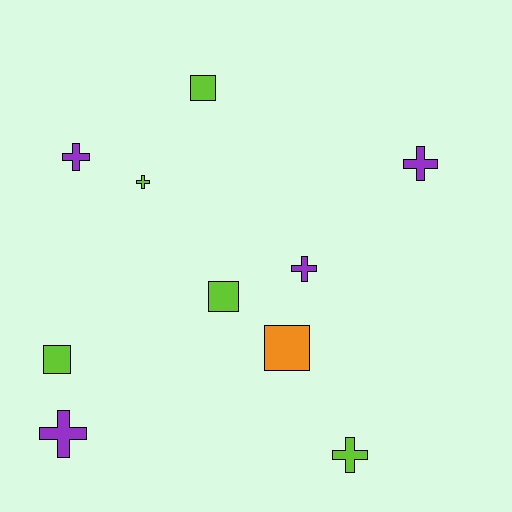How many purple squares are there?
There are no purple squares.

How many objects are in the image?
There are 10 objects.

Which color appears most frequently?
Lime, with 5 objects.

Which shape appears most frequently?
Cross, with 6 objects.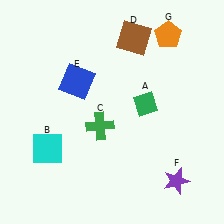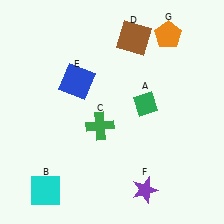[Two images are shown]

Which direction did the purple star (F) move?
The purple star (F) moved left.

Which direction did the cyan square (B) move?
The cyan square (B) moved down.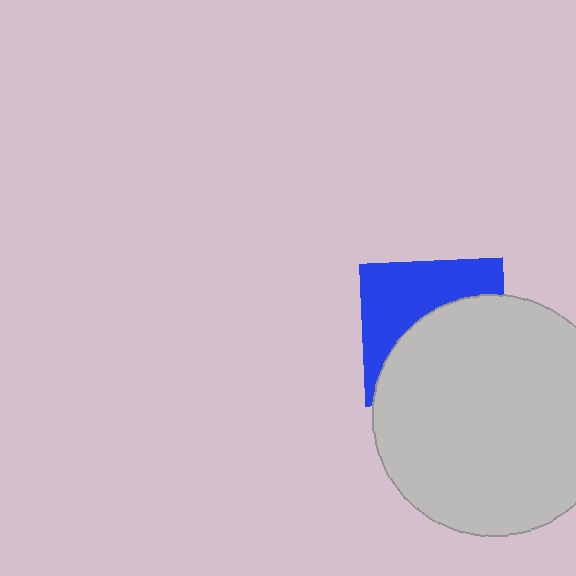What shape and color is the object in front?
The object in front is a light gray circle.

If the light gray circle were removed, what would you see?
You would see the complete blue square.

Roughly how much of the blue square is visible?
A small part of it is visible (roughly 44%).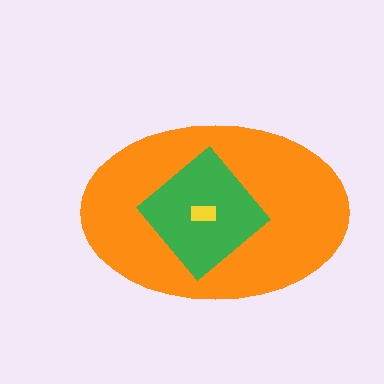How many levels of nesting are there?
3.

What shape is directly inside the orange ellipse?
The green diamond.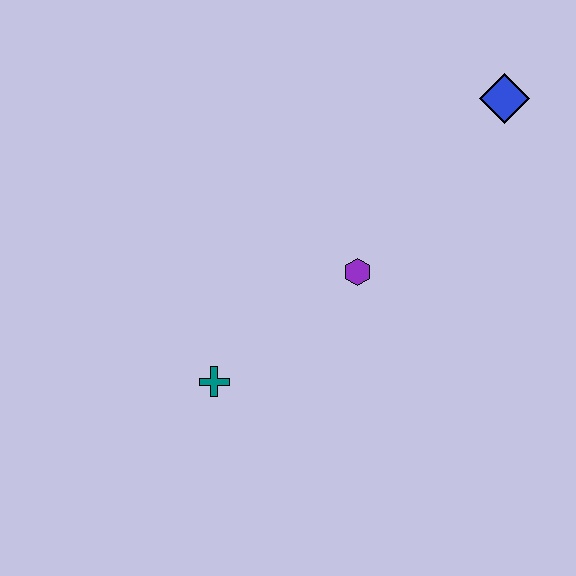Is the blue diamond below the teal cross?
No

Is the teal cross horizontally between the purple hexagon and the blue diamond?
No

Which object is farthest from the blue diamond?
The teal cross is farthest from the blue diamond.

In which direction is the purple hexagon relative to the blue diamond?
The purple hexagon is below the blue diamond.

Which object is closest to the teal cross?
The purple hexagon is closest to the teal cross.